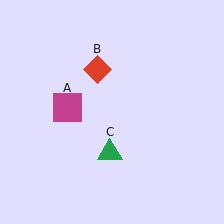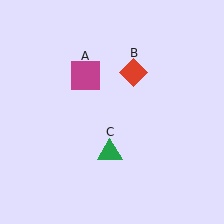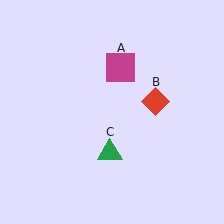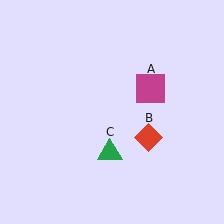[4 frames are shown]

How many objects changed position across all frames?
2 objects changed position: magenta square (object A), red diamond (object B).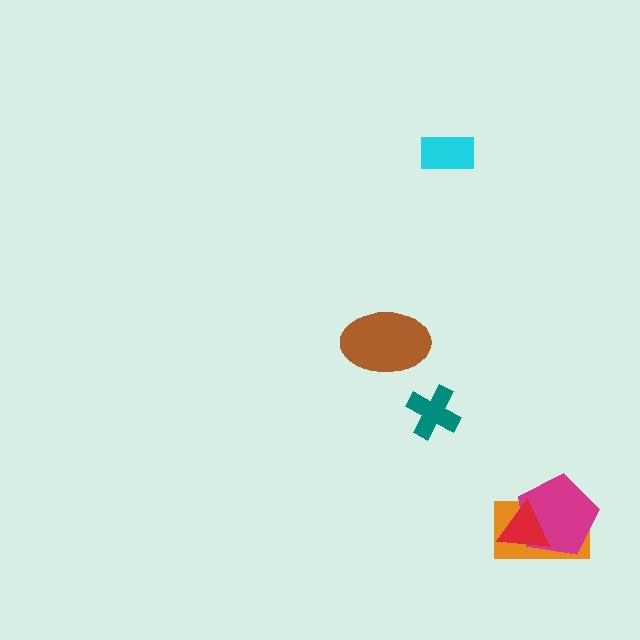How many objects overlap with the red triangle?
2 objects overlap with the red triangle.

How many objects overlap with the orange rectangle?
2 objects overlap with the orange rectangle.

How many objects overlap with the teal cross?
0 objects overlap with the teal cross.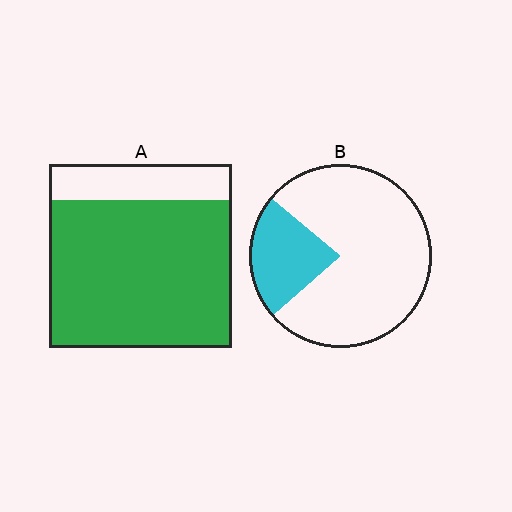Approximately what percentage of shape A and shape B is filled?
A is approximately 80% and B is approximately 25%.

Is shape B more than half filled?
No.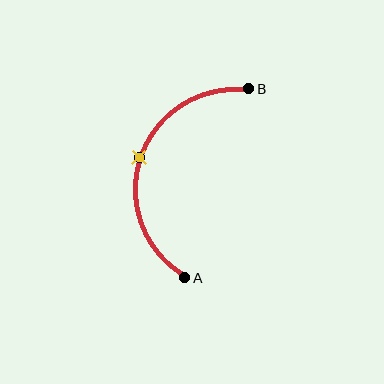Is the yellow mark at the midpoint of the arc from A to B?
Yes. The yellow mark lies on the arc at equal arc-length from both A and B — it is the arc midpoint.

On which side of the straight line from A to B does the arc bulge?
The arc bulges to the left of the straight line connecting A and B.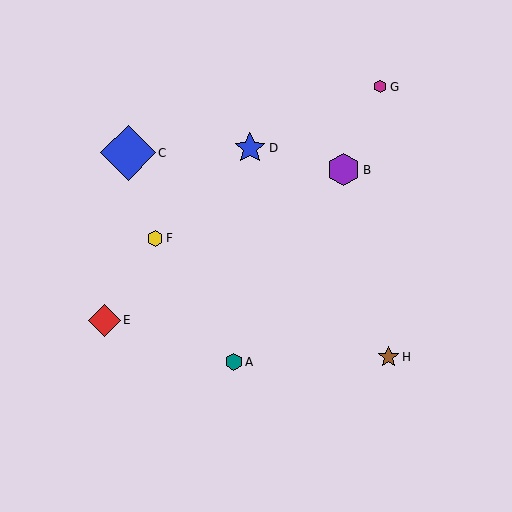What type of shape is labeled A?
Shape A is a teal hexagon.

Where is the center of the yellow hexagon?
The center of the yellow hexagon is at (155, 238).